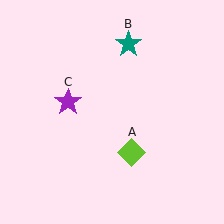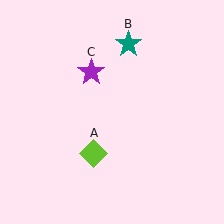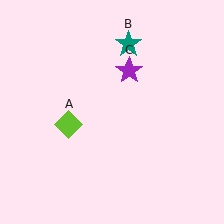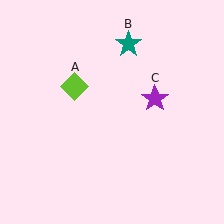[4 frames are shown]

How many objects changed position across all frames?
2 objects changed position: lime diamond (object A), purple star (object C).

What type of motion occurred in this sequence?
The lime diamond (object A), purple star (object C) rotated clockwise around the center of the scene.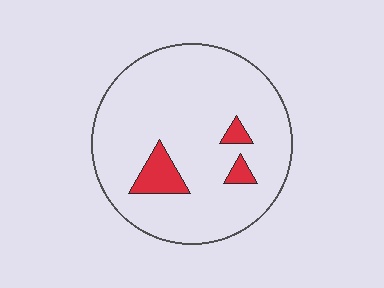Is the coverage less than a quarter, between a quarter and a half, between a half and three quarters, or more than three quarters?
Less than a quarter.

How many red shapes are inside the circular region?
3.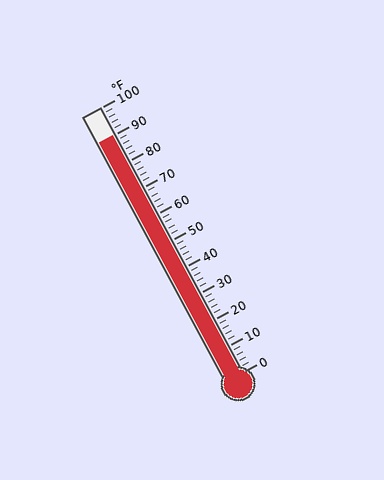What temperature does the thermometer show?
The thermometer shows approximately 90°F.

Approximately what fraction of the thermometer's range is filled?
The thermometer is filled to approximately 90% of its range.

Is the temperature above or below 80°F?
The temperature is above 80°F.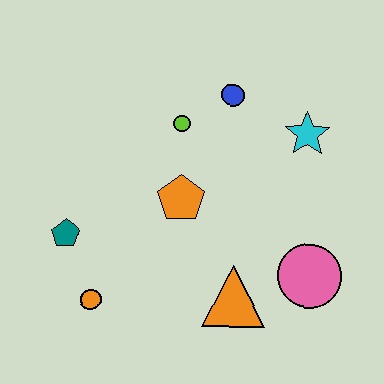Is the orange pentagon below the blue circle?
Yes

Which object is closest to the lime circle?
The blue circle is closest to the lime circle.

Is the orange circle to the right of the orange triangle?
No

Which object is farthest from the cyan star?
The orange circle is farthest from the cyan star.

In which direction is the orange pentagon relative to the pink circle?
The orange pentagon is to the left of the pink circle.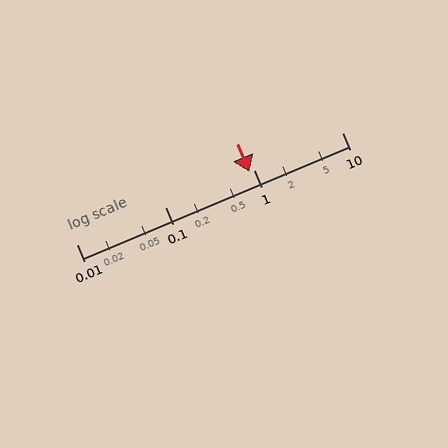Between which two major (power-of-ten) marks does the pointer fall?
The pointer is between 0.1 and 1.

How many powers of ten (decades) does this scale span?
The scale spans 3 decades, from 0.01 to 10.